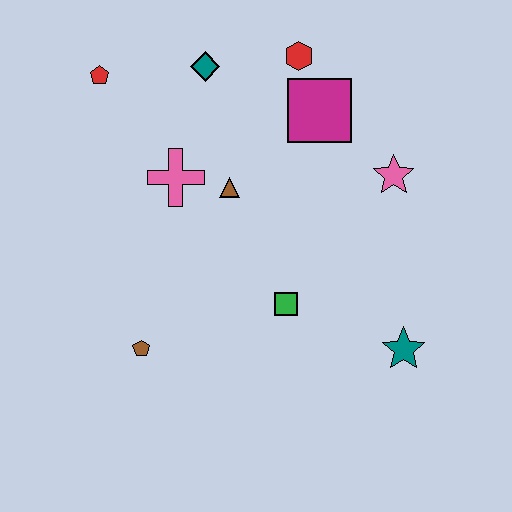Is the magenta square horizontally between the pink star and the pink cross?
Yes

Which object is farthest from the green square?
The red pentagon is farthest from the green square.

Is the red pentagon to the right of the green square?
No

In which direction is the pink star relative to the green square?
The pink star is above the green square.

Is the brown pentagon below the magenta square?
Yes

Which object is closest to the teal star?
The green square is closest to the teal star.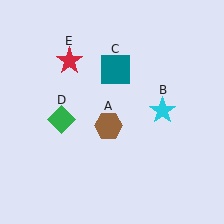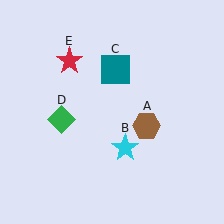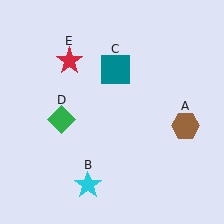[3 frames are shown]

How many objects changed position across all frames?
2 objects changed position: brown hexagon (object A), cyan star (object B).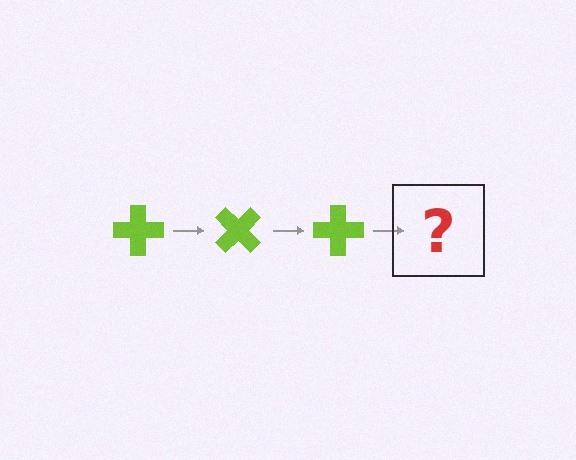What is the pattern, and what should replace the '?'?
The pattern is that the cross rotates 45 degrees each step. The '?' should be a lime cross rotated 135 degrees.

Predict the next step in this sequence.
The next step is a lime cross rotated 135 degrees.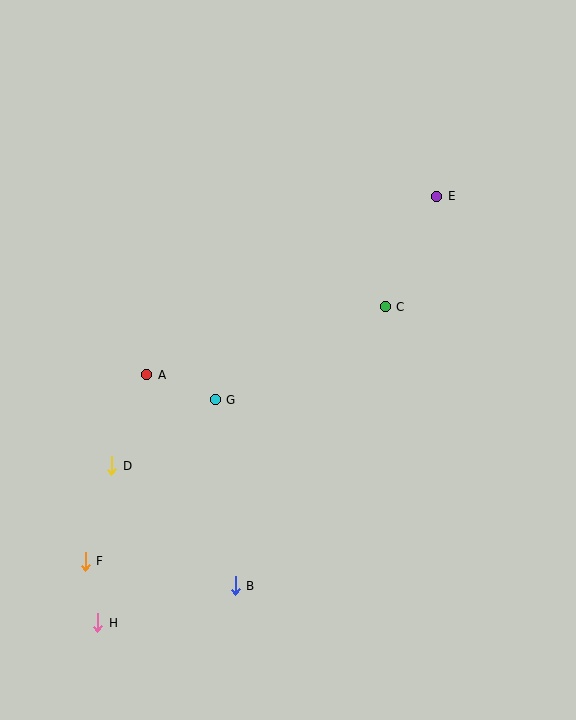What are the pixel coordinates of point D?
Point D is at (112, 466).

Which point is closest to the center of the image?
Point G at (215, 400) is closest to the center.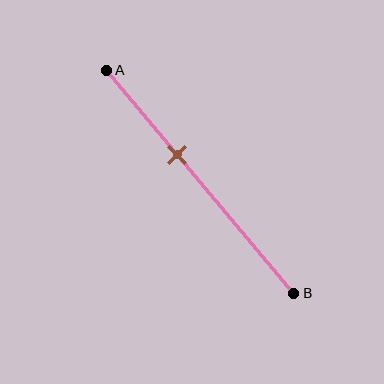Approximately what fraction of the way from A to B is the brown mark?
The brown mark is approximately 40% of the way from A to B.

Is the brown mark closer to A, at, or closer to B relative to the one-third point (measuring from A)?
The brown mark is closer to point B than the one-third point of segment AB.